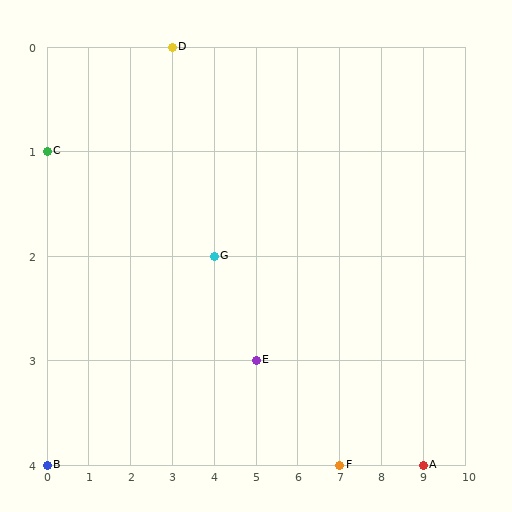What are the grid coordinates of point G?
Point G is at grid coordinates (4, 2).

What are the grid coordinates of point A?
Point A is at grid coordinates (9, 4).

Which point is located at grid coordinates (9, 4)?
Point A is at (9, 4).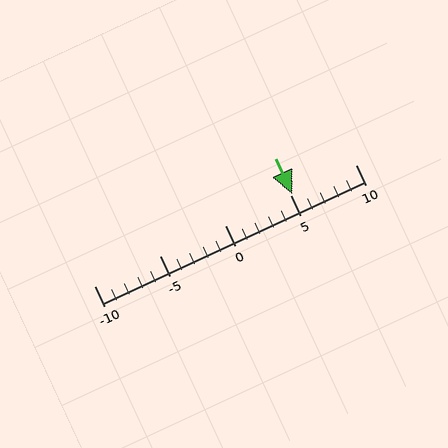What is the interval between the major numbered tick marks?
The major tick marks are spaced 5 units apart.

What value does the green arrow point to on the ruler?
The green arrow points to approximately 5.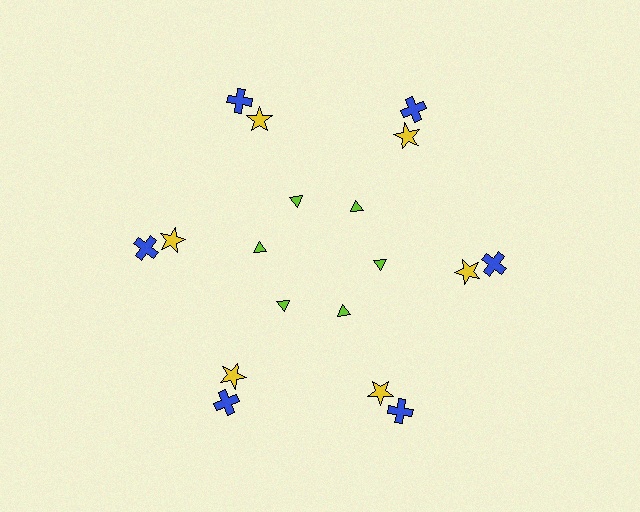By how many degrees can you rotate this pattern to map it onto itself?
The pattern maps onto itself every 60 degrees of rotation.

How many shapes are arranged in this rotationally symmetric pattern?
There are 18 shapes, arranged in 6 groups of 3.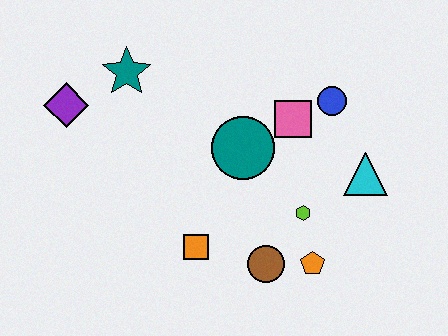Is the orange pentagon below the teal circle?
Yes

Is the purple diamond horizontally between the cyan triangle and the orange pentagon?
No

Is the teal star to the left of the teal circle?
Yes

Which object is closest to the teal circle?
The pink square is closest to the teal circle.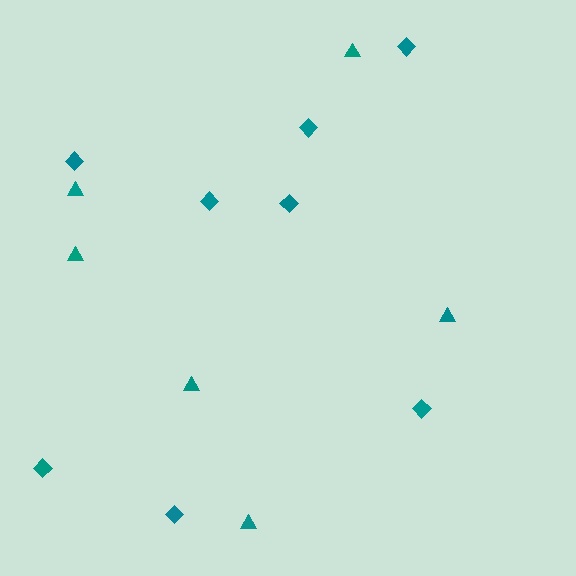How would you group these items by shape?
There are 2 groups: one group of triangles (6) and one group of diamonds (8).